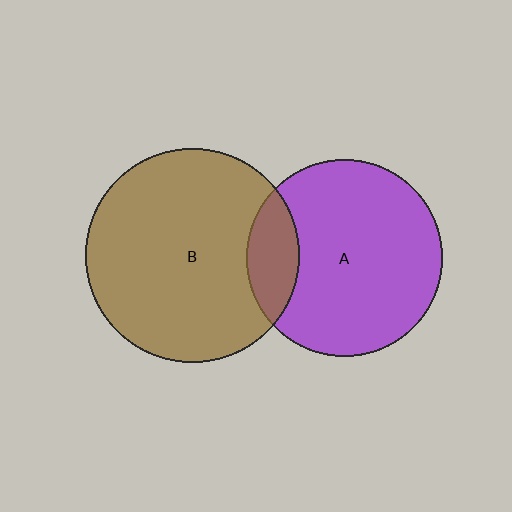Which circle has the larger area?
Circle B (brown).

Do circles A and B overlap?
Yes.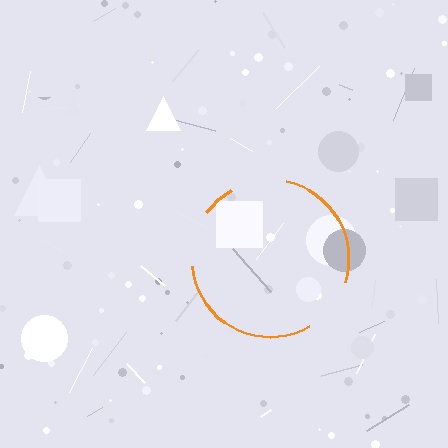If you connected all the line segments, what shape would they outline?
They would outline a circle.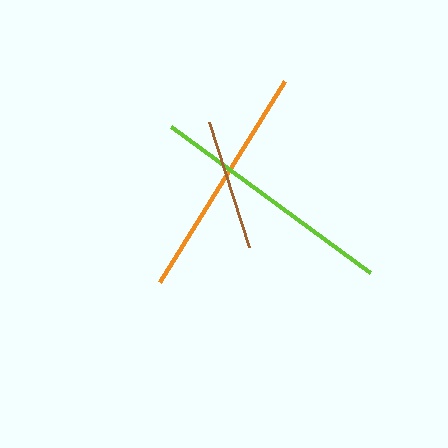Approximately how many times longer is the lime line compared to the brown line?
The lime line is approximately 1.9 times the length of the brown line.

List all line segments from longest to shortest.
From longest to shortest: lime, orange, brown.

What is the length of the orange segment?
The orange segment is approximately 237 pixels long.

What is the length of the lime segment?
The lime segment is approximately 246 pixels long.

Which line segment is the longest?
The lime line is the longest at approximately 246 pixels.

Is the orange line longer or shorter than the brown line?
The orange line is longer than the brown line.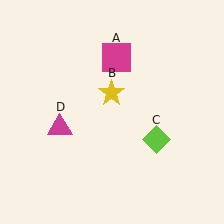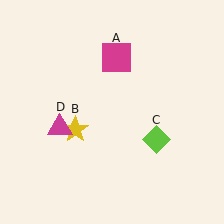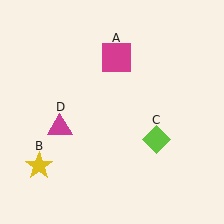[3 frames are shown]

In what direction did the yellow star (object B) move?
The yellow star (object B) moved down and to the left.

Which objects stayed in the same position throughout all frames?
Magenta square (object A) and lime diamond (object C) and magenta triangle (object D) remained stationary.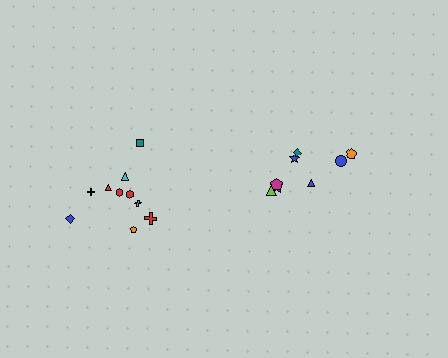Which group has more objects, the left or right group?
The left group.